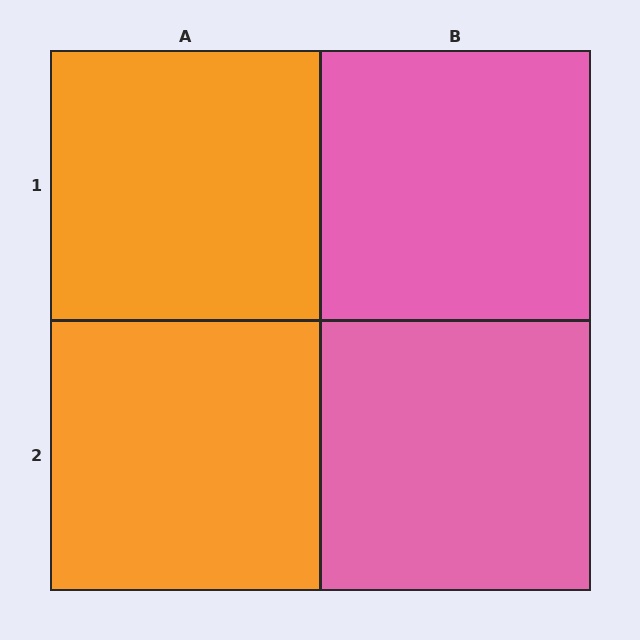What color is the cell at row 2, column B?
Pink.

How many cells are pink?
2 cells are pink.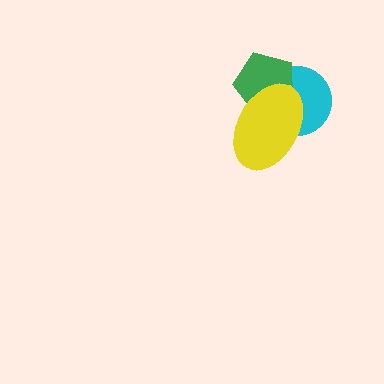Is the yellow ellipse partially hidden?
No, no other shape covers it.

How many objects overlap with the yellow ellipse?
2 objects overlap with the yellow ellipse.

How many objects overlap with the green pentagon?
2 objects overlap with the green pentagon.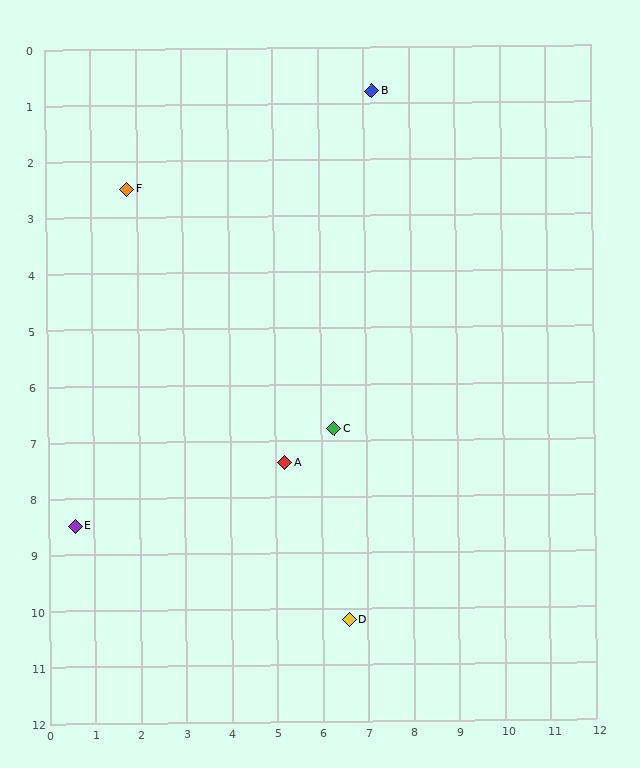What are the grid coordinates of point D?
Point D is at approximately (6.6, 10.2).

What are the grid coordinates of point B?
Point B is at approximately (7.2, 0.8).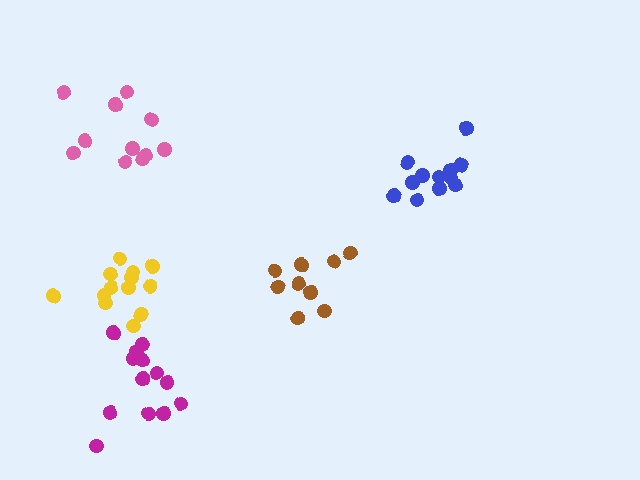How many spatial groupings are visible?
There are 5 spatial groupings.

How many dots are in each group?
Group 1: 13 dots, Group 2: 12 dots, Group 3: 13 dots, Group 4: 9 dots, Group 5: 11 dots (58 total).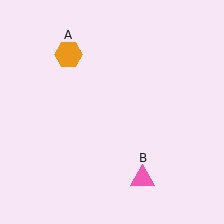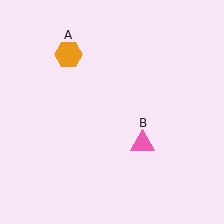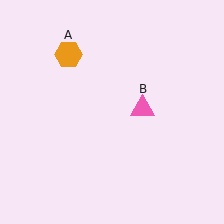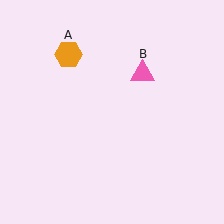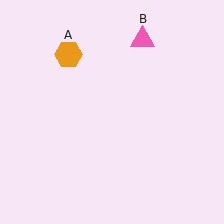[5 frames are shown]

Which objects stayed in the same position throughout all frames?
Orange hexagon (object A) remained stationary.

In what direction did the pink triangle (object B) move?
The pink triangle (object B) moved up.